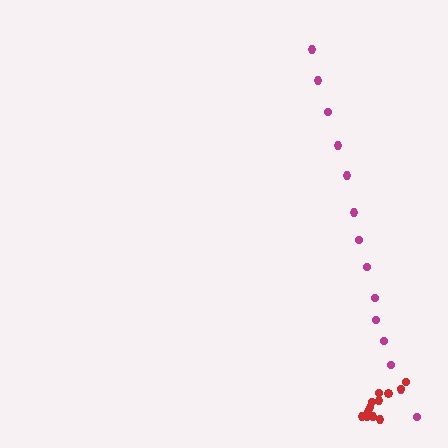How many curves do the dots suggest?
There are 2 distinct paths.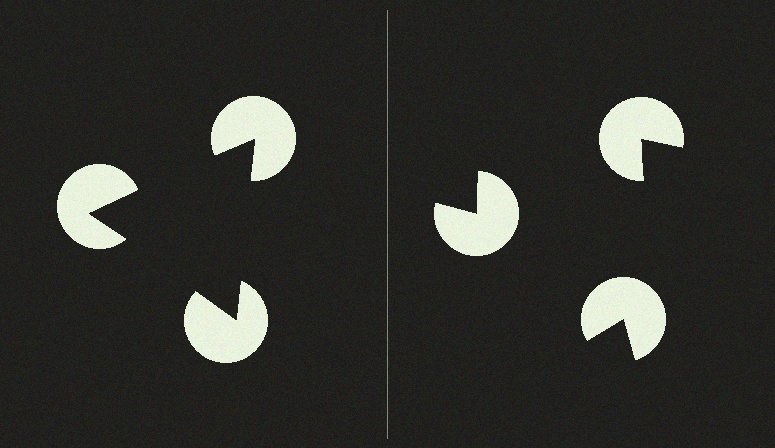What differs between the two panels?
The pac-man discs are positioned identically on both sides; only the wedge orientations differ. On the left they align to a triangle; on the right they are misaligned.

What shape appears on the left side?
An illusory triangle.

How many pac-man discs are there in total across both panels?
6 — 3 on each side.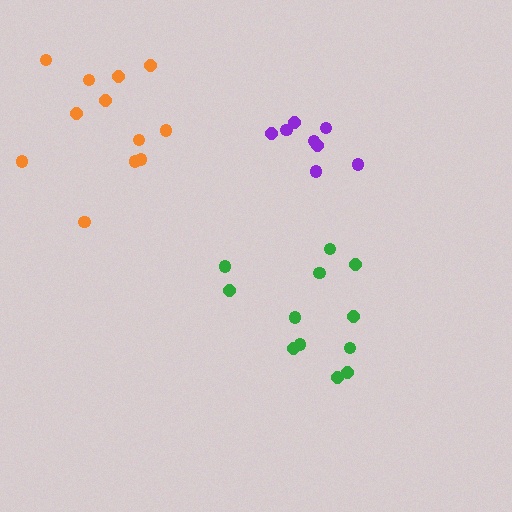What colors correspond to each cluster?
The clusters are colored: green, orange, purple.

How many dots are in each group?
Group 1: 12 dots, Group 2: 12 dots, Group 3: 8 dots (32 total).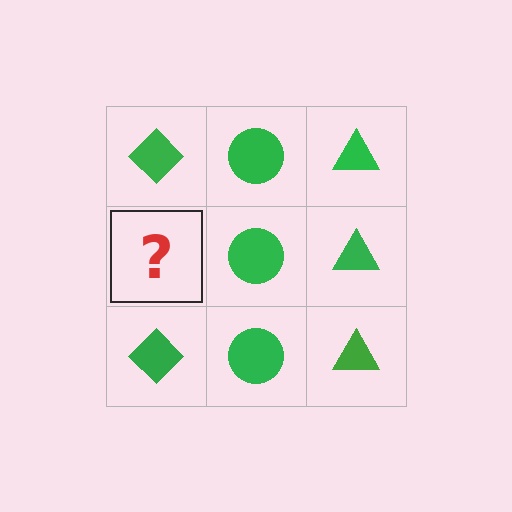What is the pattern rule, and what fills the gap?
The rule is that each column has a consistent shape. The gap should be filled with a green diamond.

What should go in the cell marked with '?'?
The missing cell should contain a green diamond.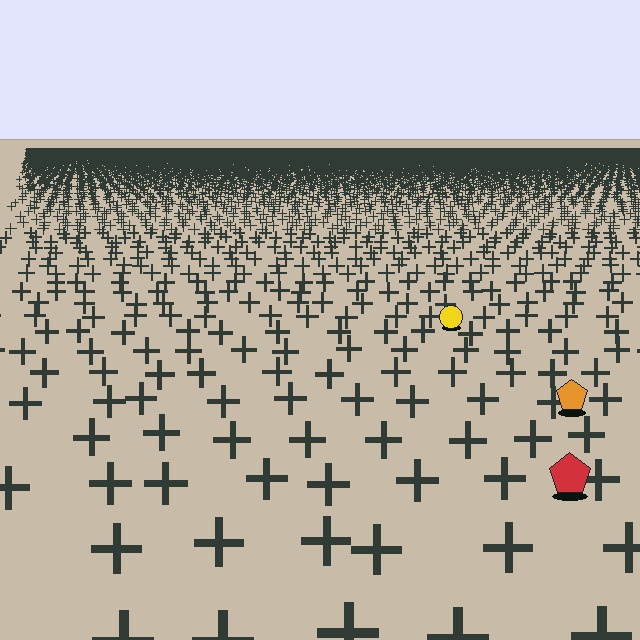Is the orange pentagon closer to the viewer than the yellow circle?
Yes. The orange pentagon is closer — you can tell from the texture gradient: the ground texture is coarser near it.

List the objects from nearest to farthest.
From nearest to farthest: the red pentagon, the orange pentagon, the yellow circle.